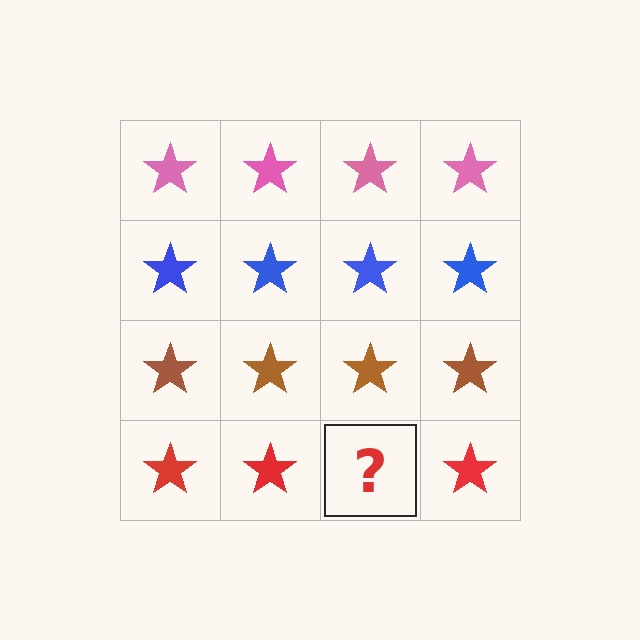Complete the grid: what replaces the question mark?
The question mark should be replaced with a red star.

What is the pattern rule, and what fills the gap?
The rule is that each row has a consistent color. The gap should be filled with a red star.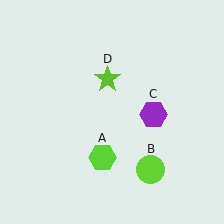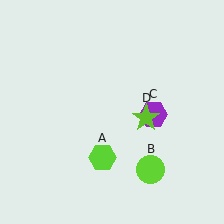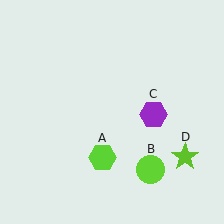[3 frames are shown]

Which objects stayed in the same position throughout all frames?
Lime hexagon (object A) and lime circle (object B) and purple hexagon (object C) remained stationary.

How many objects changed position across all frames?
1 object changed position: lime star (object D).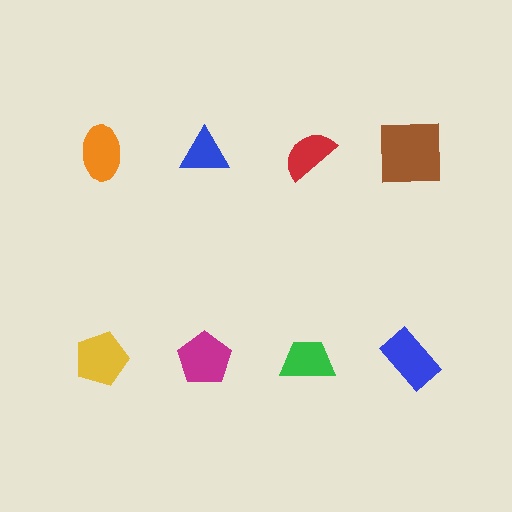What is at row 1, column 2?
A blue triangle.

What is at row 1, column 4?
A brown square.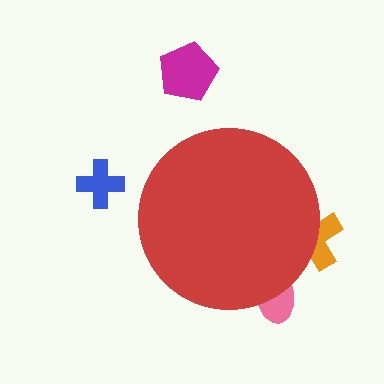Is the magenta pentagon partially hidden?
No, the magenta pentagon is fully visible.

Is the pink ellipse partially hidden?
Yes, the pink ellipse is partially hidden behind the red circle.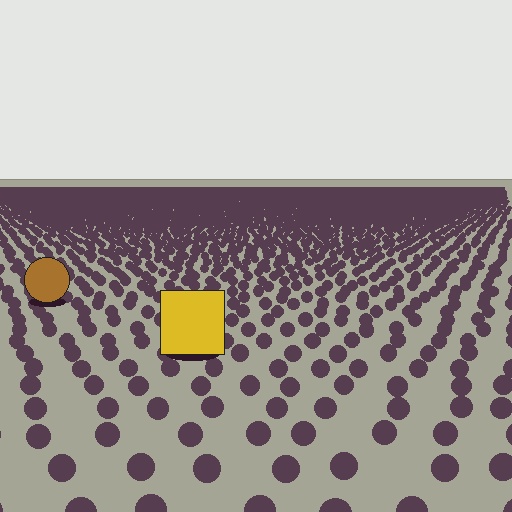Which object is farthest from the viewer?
The brown circle is farthest from the viewer. It appears smaller and the ground texture around it is denser.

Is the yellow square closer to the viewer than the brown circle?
Yes. The yellow square is closer — you can tell from the texture gradient: the ground texture is coarser near it.